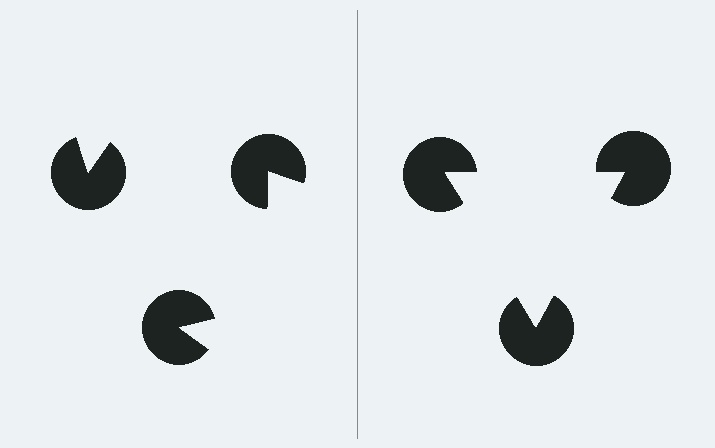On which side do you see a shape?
An illusory triangle appears on the right side. On the left side the wedge cuts are rotated, so no coherent shape forms.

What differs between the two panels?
The pac-man discs are positioned identically on both sides; only the wedge orientations differ. On the right they align to a triangle; on the left they are misaligned.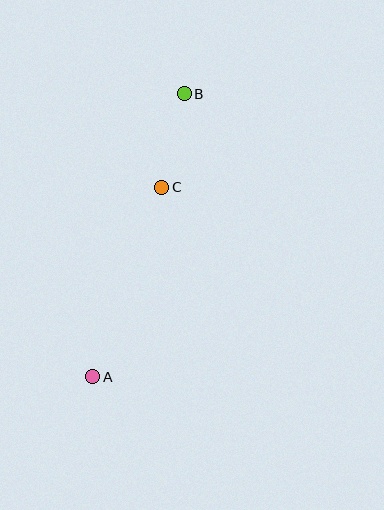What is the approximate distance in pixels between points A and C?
The distance between A and C is approximately 201 pixels.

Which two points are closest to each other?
Points B and C are closest to each other.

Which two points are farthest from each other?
Points A and B are farthest from each other.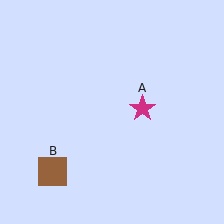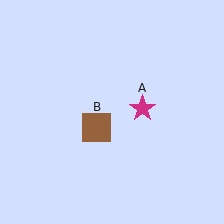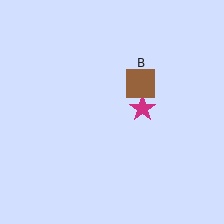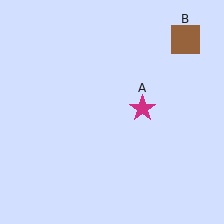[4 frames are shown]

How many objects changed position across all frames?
1 object changed position: brown square (object B).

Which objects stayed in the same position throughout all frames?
Magenta star (object A) remained stationary.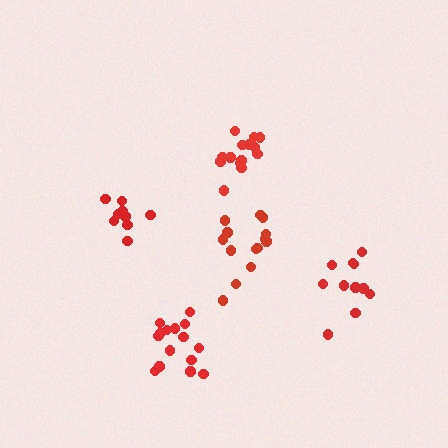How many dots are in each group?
Group 1: 15 dots, Group 2: 9 dots, Group 3: 11 dots, Group 4: 14 dots, Group 5: 14 dots (63 total).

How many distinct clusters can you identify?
There are 5 distinct clusters.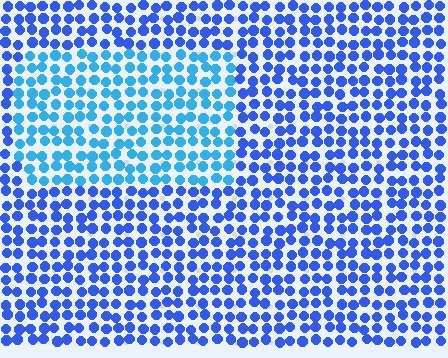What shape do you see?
I see a rectangle.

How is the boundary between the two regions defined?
The boundary is defined purely by a slight shift in hue (about 29 degrees). Spacing, size, and orientation are identical on both sides.